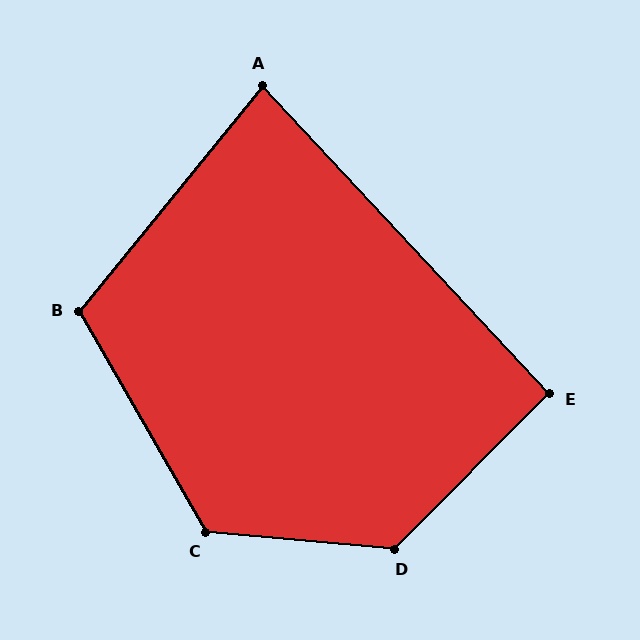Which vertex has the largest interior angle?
D, at approximately 130 degrees.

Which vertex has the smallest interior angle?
A, at approximately 82 degrees.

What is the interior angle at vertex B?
Approximately 111 degrees (obtuse).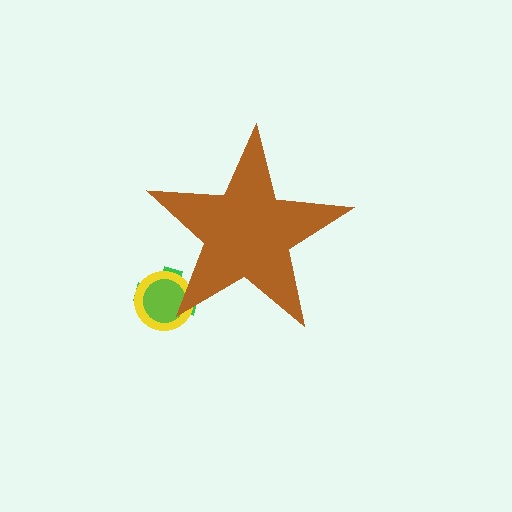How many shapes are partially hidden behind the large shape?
3 shapes are partially hidden.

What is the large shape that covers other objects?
A brown star.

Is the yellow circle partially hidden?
Yes, the yellow circle is partially hidden behind the brown star.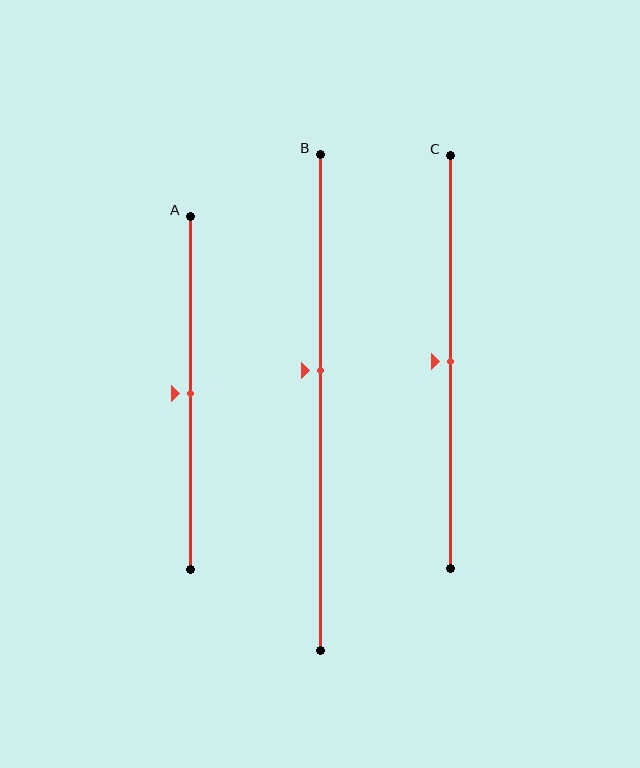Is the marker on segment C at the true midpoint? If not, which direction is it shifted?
Yes, the marker on segment C is at the true midpoint.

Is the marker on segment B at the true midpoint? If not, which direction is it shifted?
No, the marker on segment B is shifted upward by about 6% of the segment length.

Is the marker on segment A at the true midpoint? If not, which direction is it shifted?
Yes, the marker on segment A is at the true midpoint.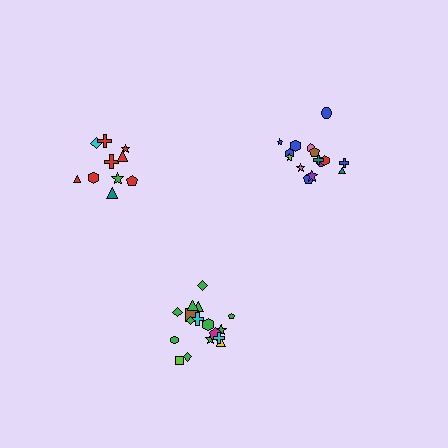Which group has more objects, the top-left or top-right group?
The top-right group.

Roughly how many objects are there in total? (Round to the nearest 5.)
Roughly 45 objects in total.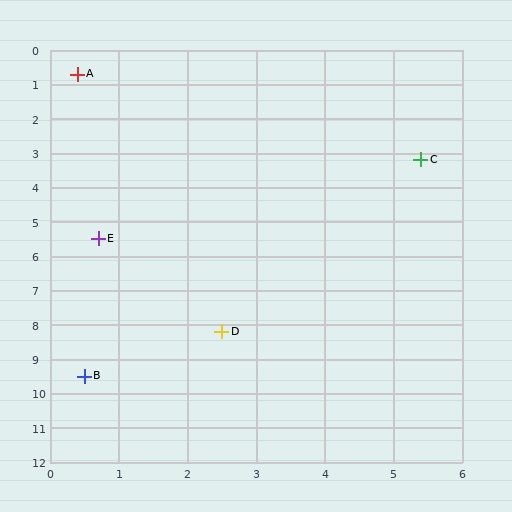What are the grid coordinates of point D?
Point D is at approximately (2.5, 8.2).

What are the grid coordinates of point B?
Point B is at approximately (0.5, 9.5).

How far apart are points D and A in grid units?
Points D and A are about 7.8 grid units apart.